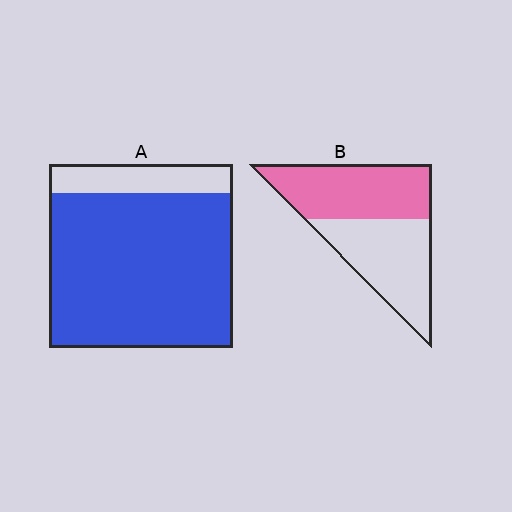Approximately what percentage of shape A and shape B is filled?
A is approximately 85% and B is approximately 50%.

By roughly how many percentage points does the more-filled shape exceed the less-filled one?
By roughly 35 percentage points (A over B).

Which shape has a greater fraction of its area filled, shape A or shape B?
Shape A.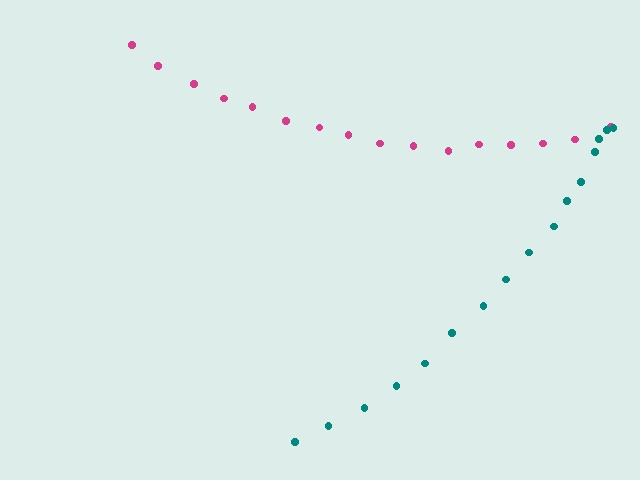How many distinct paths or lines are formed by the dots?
There are 2 distinct paths.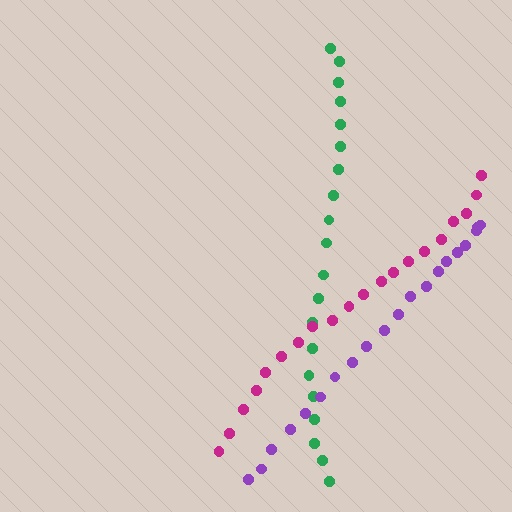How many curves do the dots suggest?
There are 3 distinct paths.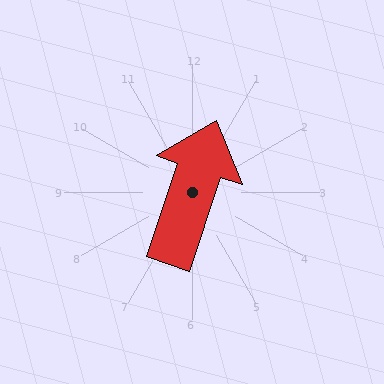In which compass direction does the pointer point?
North.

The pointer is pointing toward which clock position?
Roughly 1 o'clock.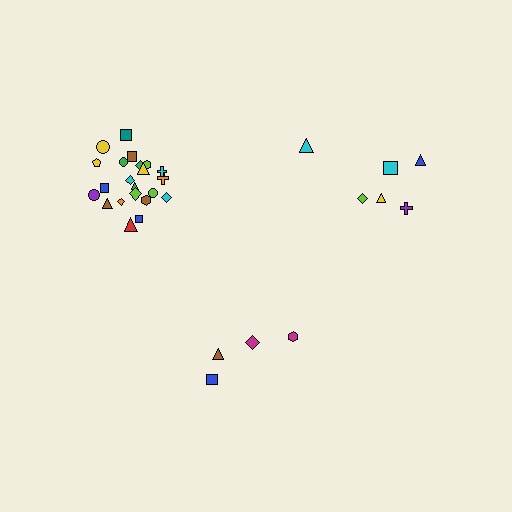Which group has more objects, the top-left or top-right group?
The top-left group.